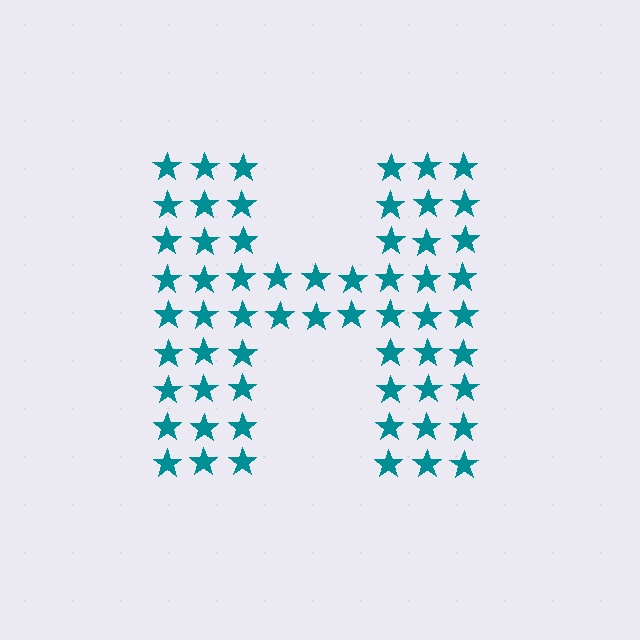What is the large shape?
The large shape is the letter H.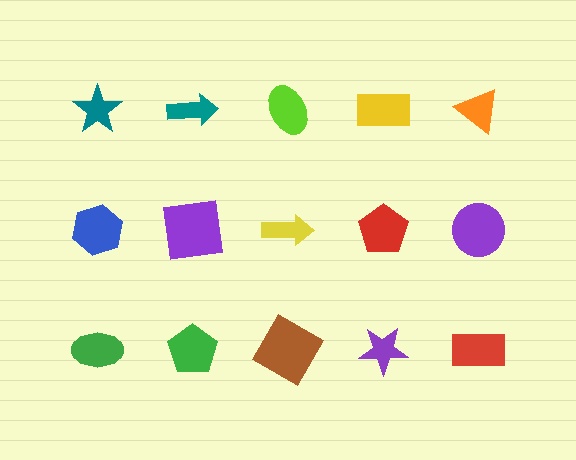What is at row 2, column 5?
A purple circle.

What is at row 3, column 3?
A brown diamond.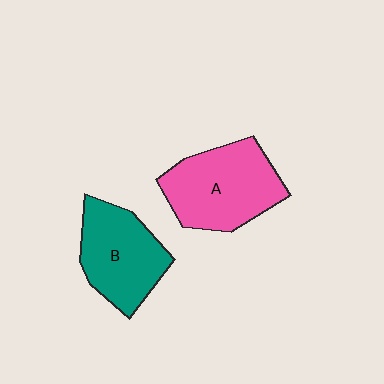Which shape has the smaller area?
Shape B (teal).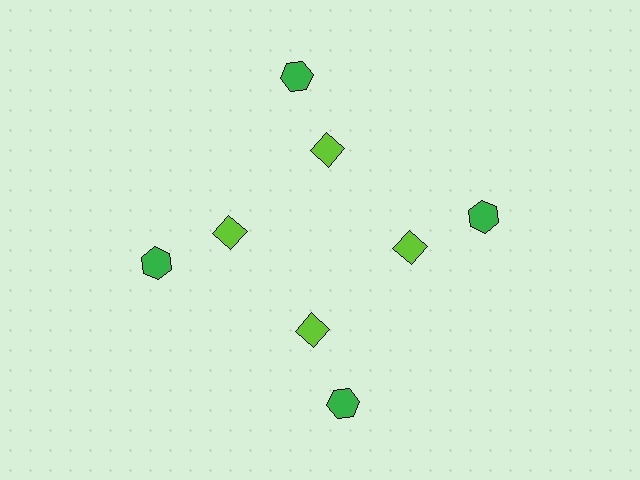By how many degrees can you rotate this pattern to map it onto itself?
The pattern maps onto itself every 90 degrees of rotation.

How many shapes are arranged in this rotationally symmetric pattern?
There are 8 shapes, arranged in 4 groups of 2.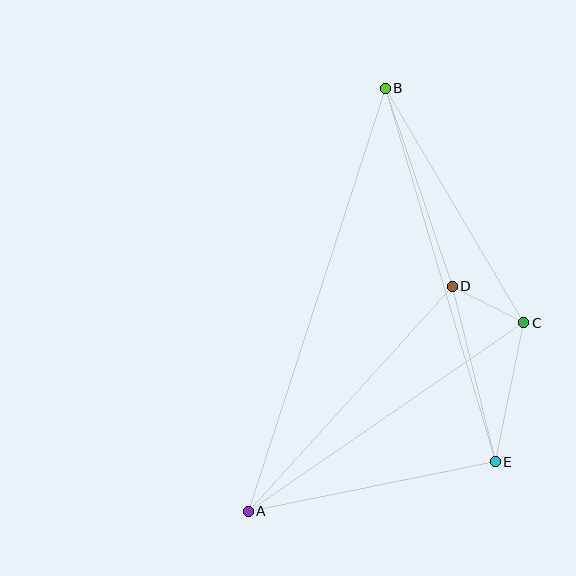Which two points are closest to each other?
Points C and D are closest to each other.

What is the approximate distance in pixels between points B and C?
The distance between B and C is approximately 273 pixels.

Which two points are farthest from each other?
Points A and B are farthest from each other.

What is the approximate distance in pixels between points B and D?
The distance between B and D is approximately 209 pixels.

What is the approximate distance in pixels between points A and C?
The distance between A and C is approximately 334 pixels.